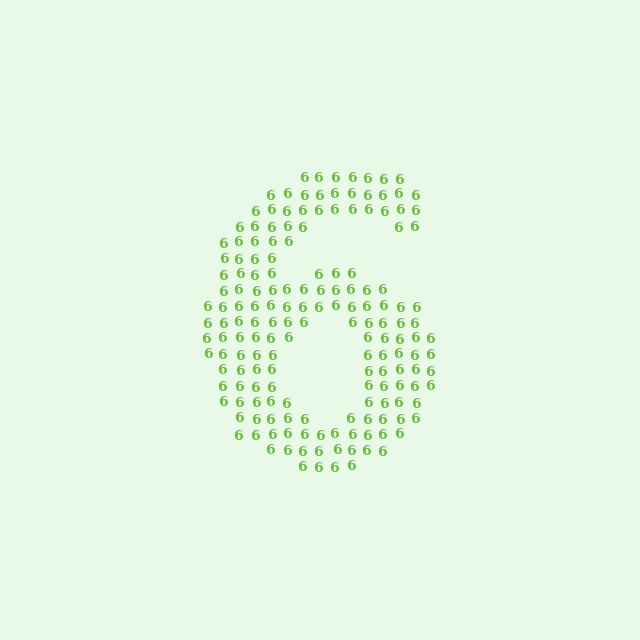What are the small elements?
The small elements are digit 6's.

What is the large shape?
The large shape is the digit 6.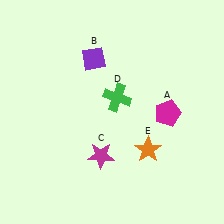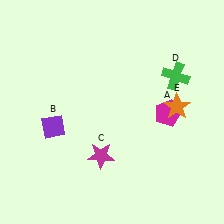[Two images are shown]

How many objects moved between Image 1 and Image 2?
3 objects moved between the two images.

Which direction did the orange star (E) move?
The orange star (E) moved up.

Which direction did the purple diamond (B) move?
The purple diamond (B) moved down.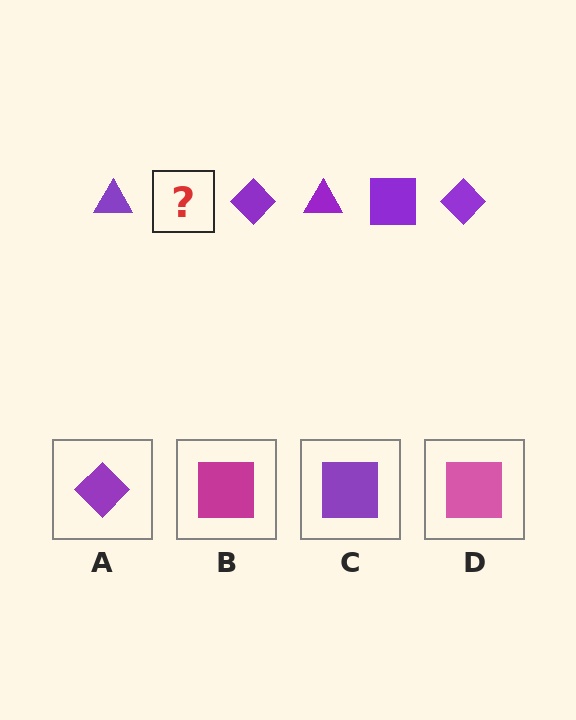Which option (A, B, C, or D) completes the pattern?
C.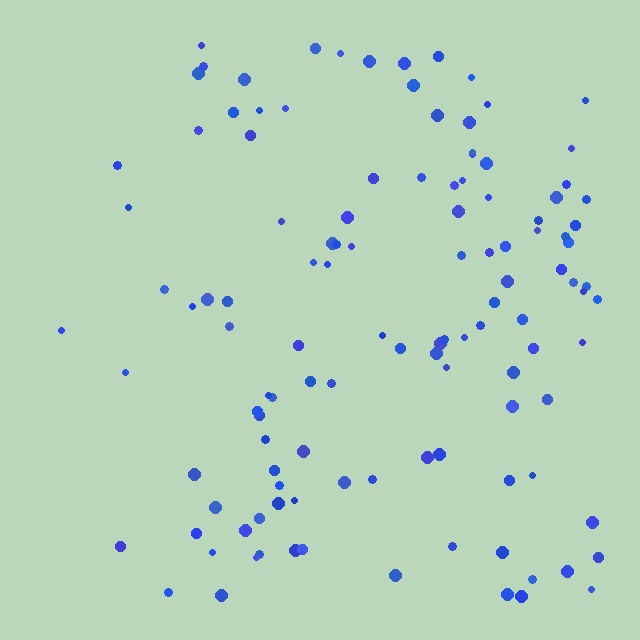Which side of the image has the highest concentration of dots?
The right.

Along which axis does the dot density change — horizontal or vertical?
Horizontal.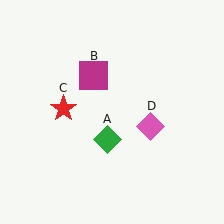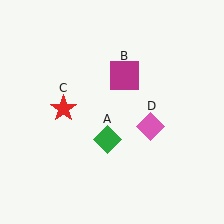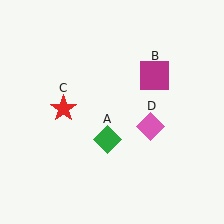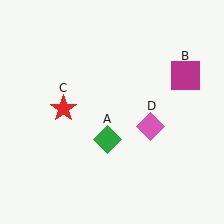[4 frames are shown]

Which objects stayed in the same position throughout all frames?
Green diamond (object A) and red star (object C) and pink diamond (object D) remained stationary.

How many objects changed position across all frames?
1 object changed position: magenta square (object B).